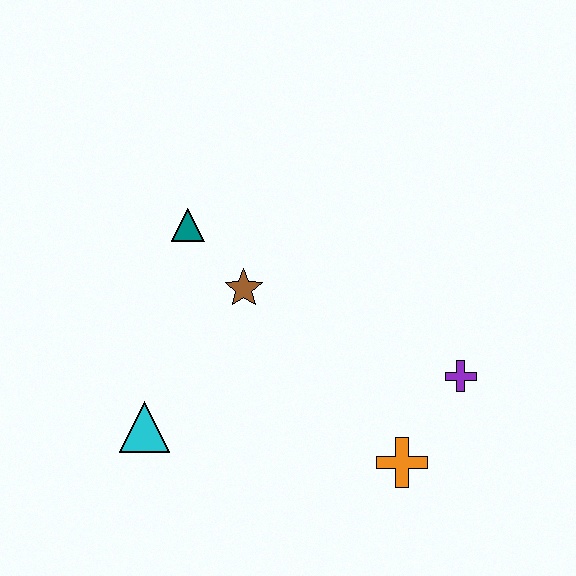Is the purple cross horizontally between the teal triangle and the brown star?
No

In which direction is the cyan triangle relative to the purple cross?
The cyan triangle is to the left of the purple cross.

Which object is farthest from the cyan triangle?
The purple cross is farthest from the cyan triangle.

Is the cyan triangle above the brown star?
No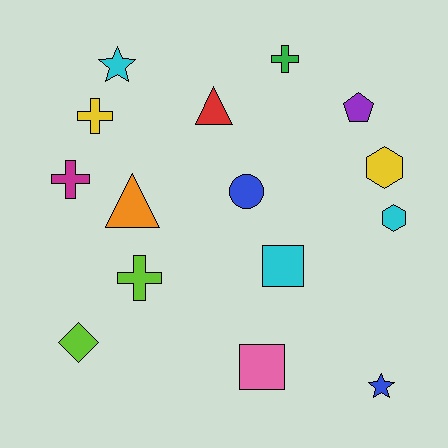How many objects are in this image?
There are 15 objects.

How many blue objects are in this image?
There are 2 blue objects.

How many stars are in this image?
There are 2 stars.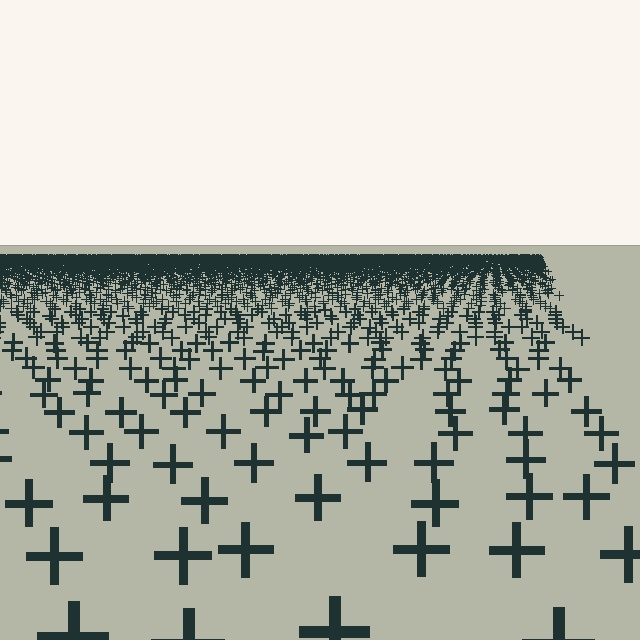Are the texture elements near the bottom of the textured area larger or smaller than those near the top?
Larger. Near the bottom, elements are closer to the viewer and appear at a bigger on-screen size.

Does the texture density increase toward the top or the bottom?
Density increases toward the top.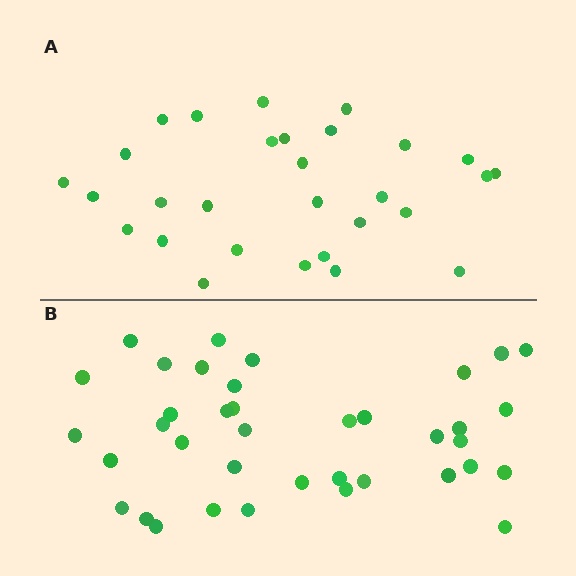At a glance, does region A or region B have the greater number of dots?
Region B (the bottom region) has more dots.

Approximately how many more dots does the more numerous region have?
Region B has roughly 8 or so more dots than region A.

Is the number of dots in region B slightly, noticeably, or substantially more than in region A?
Region B has noticeably more, but not dramatically so. The ratio is roughly 1.3 to 1.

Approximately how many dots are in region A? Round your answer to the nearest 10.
About 30 dots. (The exact count is 29, which rounds to 30.)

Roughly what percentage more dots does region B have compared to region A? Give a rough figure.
About 30% more.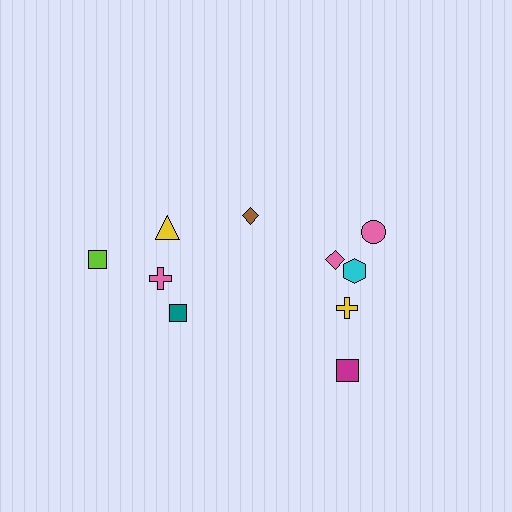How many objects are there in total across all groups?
There are 10 objects.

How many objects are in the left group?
There are 4 objects.